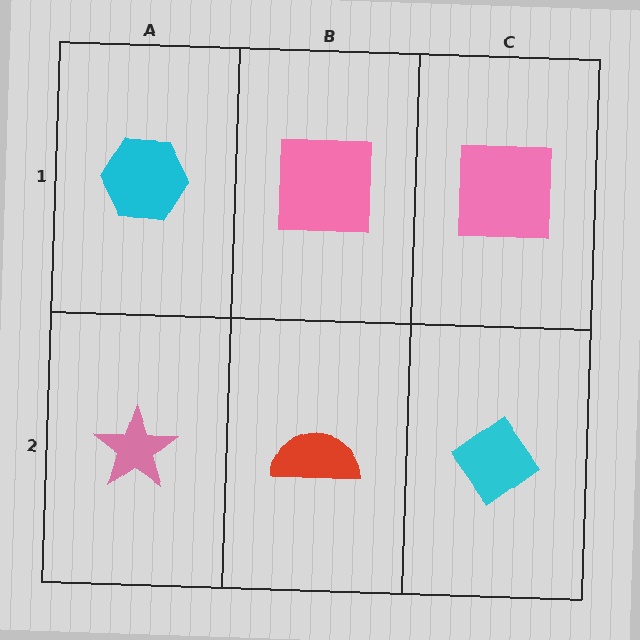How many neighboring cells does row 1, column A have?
2.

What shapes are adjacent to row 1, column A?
A pink star (row 2, column A), a pink square (row 1, column B).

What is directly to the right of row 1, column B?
A pink square.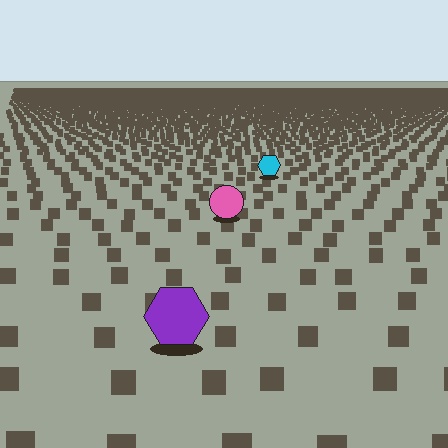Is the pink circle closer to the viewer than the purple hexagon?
No. The purple hexagon is closer — you can tell from the texture gradient: the ground texture is coarser near it.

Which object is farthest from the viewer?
The cyan hexagon is farthest from the viewer. It appears smaller and the ground texture around it is denser.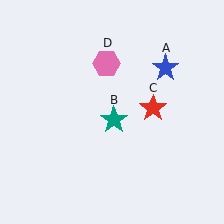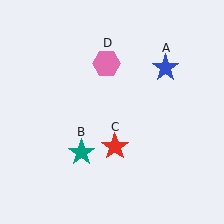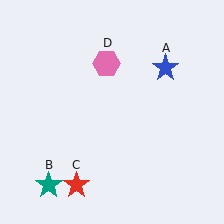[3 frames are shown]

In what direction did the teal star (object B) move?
The teal star (object B) moved down and to the left.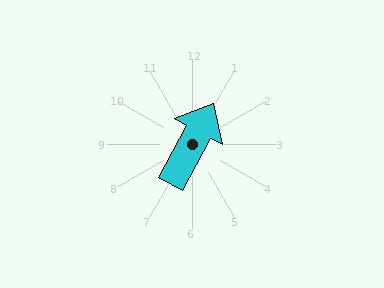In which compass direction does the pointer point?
Northeast.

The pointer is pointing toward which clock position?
Roughly 1 o'clock.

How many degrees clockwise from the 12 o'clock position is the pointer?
Approximately 28 degrees.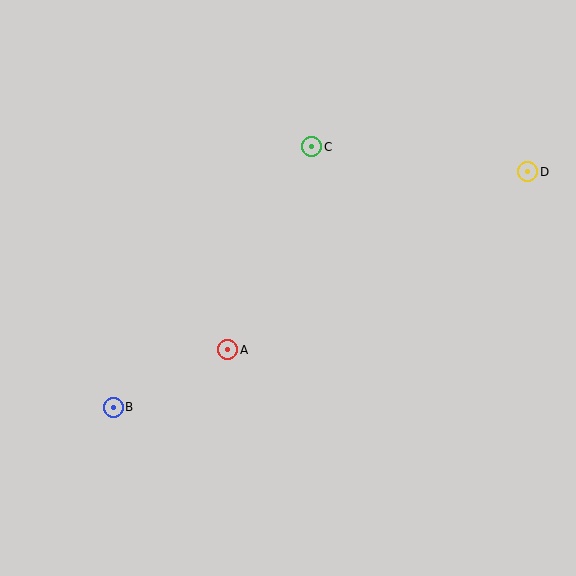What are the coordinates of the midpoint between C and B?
The midpoint between C and B is at (212, 277).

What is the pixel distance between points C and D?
The distance between C and D is 218 pixels.